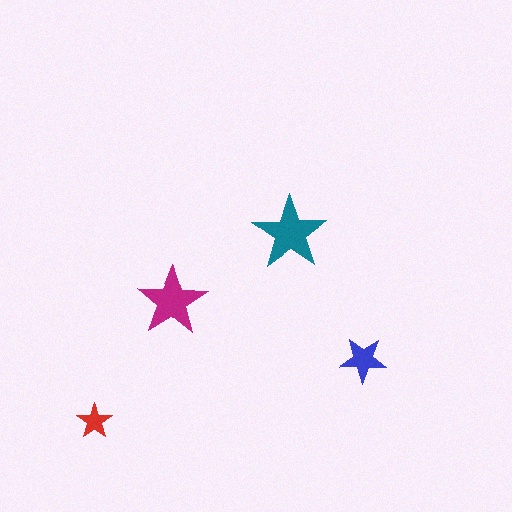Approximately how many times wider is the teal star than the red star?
About 2 times wider.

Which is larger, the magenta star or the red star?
The magenta one.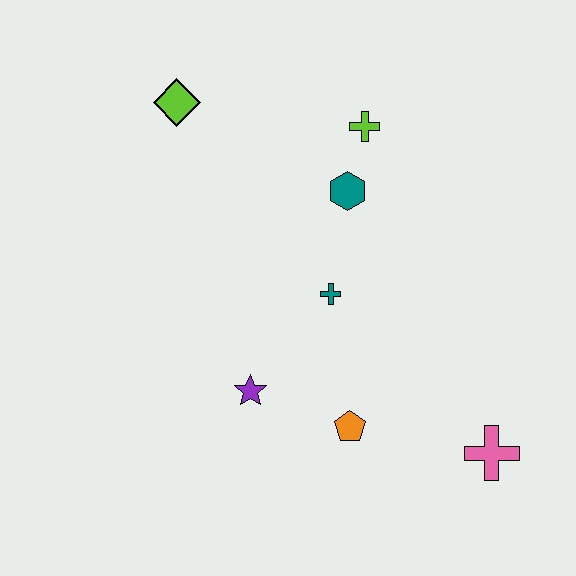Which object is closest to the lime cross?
The teal hexagon is closest to the lime cross.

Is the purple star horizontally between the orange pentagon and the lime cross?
No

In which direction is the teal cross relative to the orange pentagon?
The teal cross is above the orange pentagon.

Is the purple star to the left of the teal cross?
Yes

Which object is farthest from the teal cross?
The lime diamond is farthest from the teal cross.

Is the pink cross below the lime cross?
Yes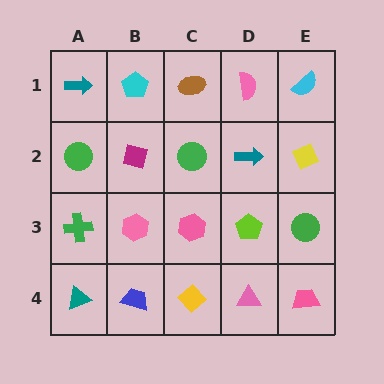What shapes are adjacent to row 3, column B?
A magenta square (row 2, column B), a blue trapezoid (row 4, column B), a green cross (row 3, column A), a pink hexagon (row 3, column C).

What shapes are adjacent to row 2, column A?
A teal arrow (row 1, column A), a green cross (row 3, column A), a magenta square (row 2, column B).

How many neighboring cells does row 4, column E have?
2.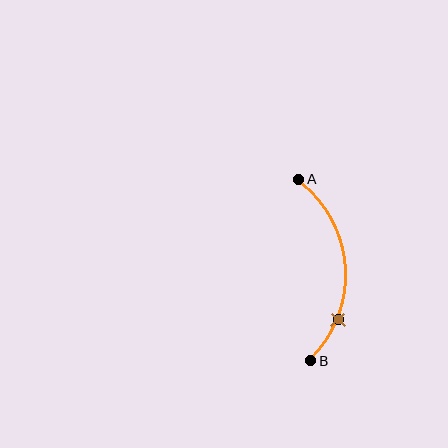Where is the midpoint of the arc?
The arc midpoint is the point on the curve farthest from the straight line joining A and B. It sits to the right of that line.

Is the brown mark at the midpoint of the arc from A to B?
No. The brown mark lies on the arc but is closer to endpoint B. The arc midpoint would be at the point on the curve equidistant along the arc from both A and B.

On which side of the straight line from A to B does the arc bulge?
The arc bulges to the right of the straight line connecting A and B.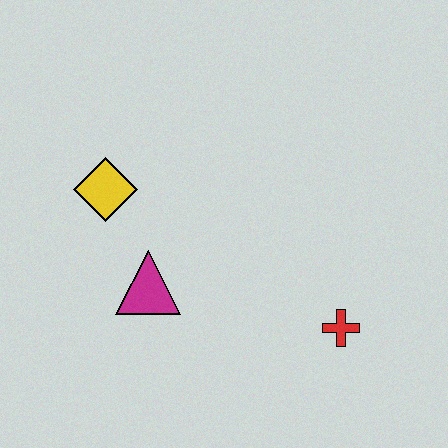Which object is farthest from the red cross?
The yellow diamond is farthest from the red cross.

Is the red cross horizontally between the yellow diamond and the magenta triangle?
No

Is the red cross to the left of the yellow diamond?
No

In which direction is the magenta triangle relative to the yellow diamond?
The magenta triangle is below the yellow diamond.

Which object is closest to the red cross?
The magenta triangle is closest to the red cross.